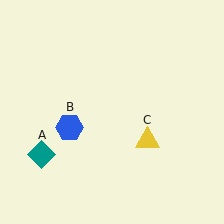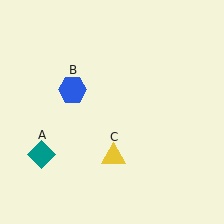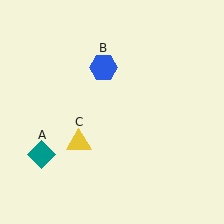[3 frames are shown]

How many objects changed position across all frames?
2 objects changed position: blue hexagon (object B), yellow triangle (object C).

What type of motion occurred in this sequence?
The blue hexagon (object B), yellow triangle (object C) rotated clockwise around the center of the scene.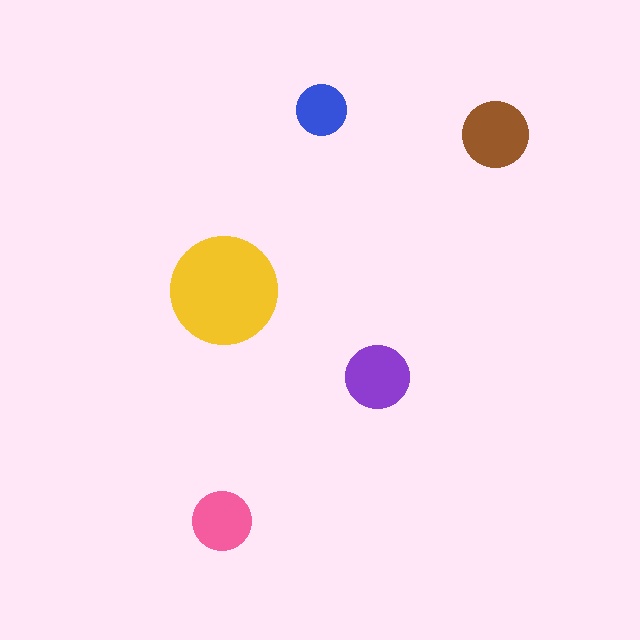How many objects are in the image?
There are 5 objects in the image.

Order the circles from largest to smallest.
the yellow one, the brown one, the purple one, the pink one, the blue one.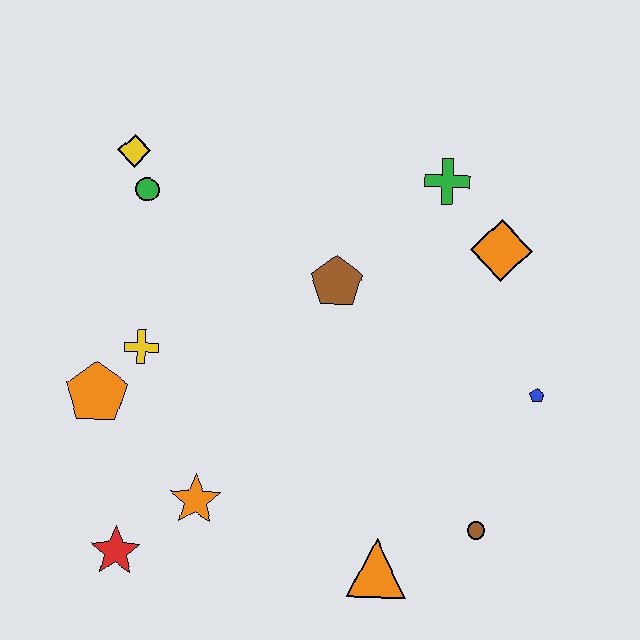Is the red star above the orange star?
No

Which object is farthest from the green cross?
The red star is farthest from the green cross.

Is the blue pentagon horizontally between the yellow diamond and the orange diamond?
No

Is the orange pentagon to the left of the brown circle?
Yes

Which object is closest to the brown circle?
The orange triangle is closest to the brown circle.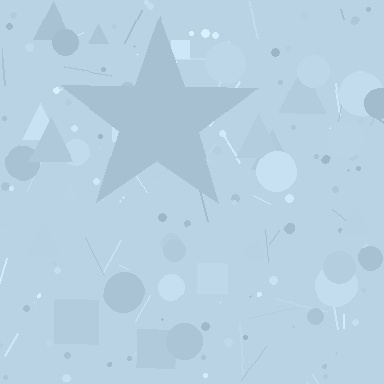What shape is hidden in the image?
A star is hidden in the image.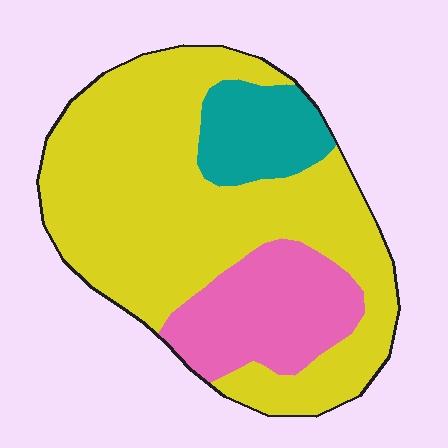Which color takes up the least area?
Teal, at roughly 10%.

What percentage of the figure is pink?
Pink takes up about one fifth (1/5) of the figure.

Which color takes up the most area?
Yellow, at roughly 65%.